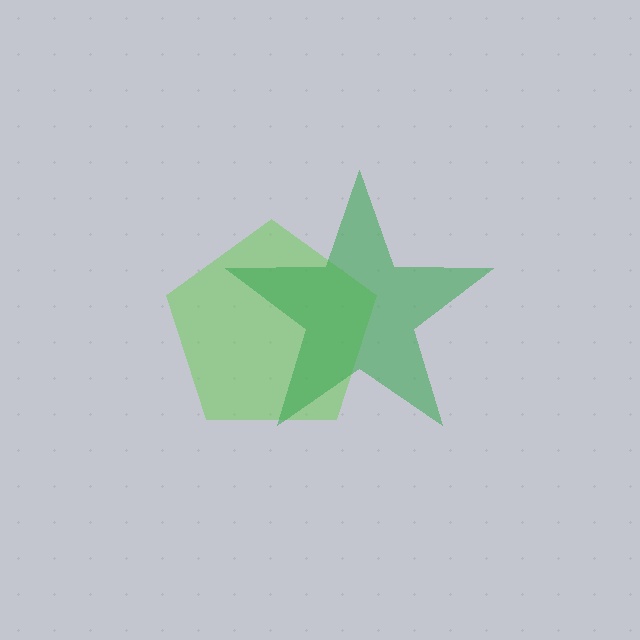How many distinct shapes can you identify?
There are 2 distinct shapes: a lime pentagon, a green star.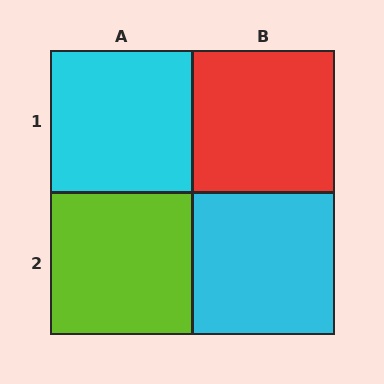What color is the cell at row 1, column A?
Cyan.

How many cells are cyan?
2 cells are cyan.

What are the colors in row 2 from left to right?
Lime, cyan.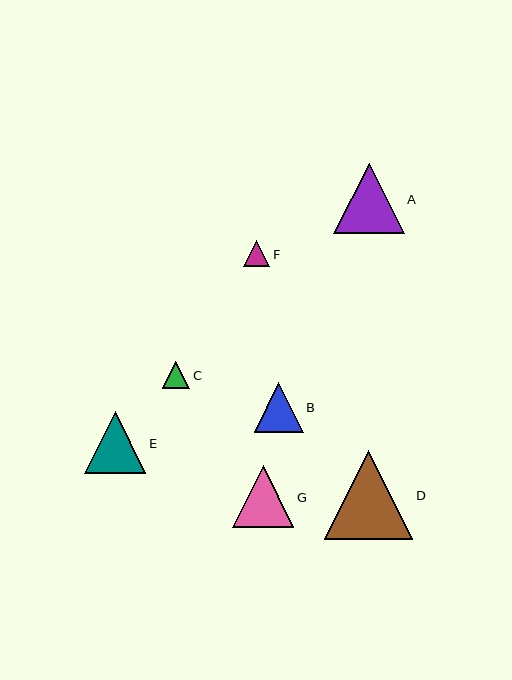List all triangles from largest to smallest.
From largest to smallest: D, A, E, G, B, C, F.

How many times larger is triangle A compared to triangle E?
Triangle A is approximately 1.1 times the size of triangle E.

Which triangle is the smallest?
Triangle F is the smallest with a size of approximately 26 pixels.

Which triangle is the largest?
Triangle D is the largest with a size of approximately 89 pixels.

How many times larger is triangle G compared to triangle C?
Triangle G is approximately 2.2 times the size of triangle C.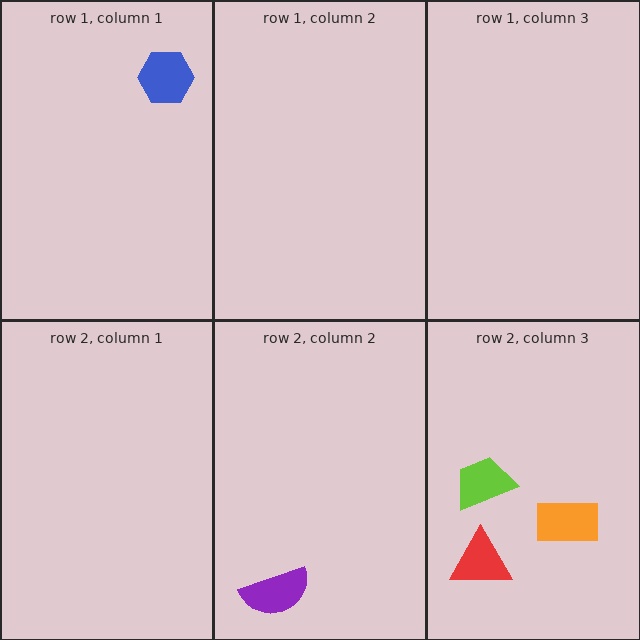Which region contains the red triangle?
The row 2, column 3 region.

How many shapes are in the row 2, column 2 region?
1.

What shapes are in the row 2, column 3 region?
The orange rectangle, the lime trapezoid, the red triangle.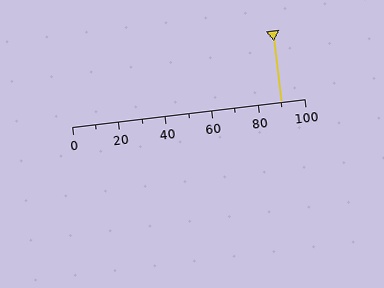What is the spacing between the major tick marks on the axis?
The major ticks are spaced 20 apart.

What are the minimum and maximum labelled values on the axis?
The axis runs from 0 to 100.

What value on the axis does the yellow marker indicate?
The marker indicates approximately 90.